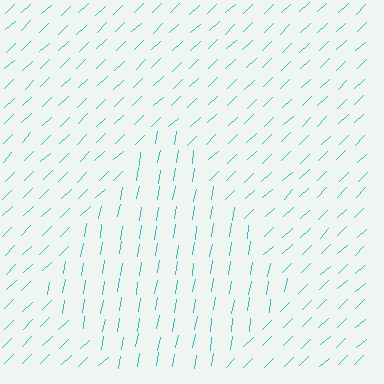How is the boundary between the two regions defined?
The boundary is defined purely by a change in line orientation (approximately 37 degrees difference). All lines are the same color and thickness.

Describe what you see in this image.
The image is filled with small cyan line segments. A diamond region in the image has lines oriented differently from the surrounding lines, creating a visible texture boundary.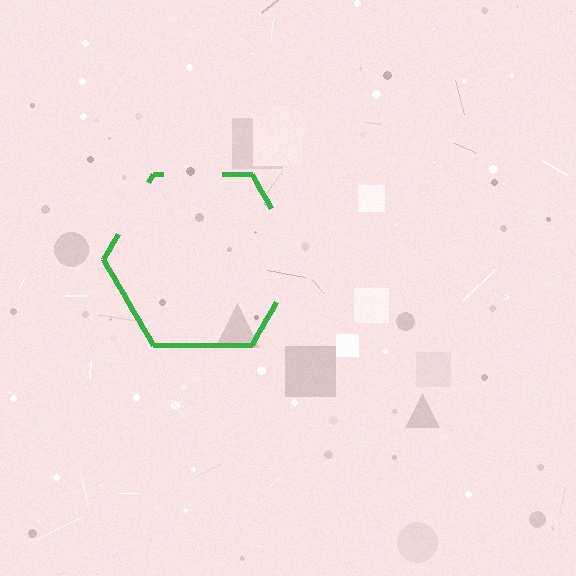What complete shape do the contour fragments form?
The contour fragments form a hexagon.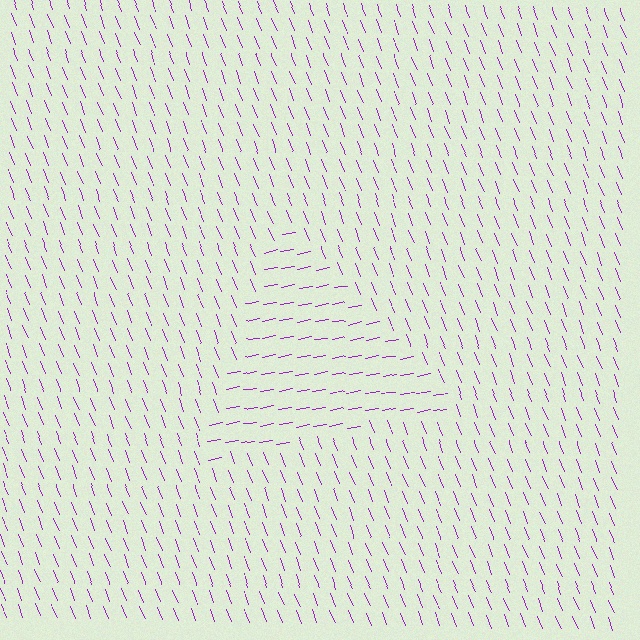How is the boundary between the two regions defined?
The boundary is defined purely by a change in line orientation (approximately 79 degrees difference). All lines are the same color and thickness.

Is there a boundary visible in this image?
Yes, there is a texture boundary formed by a change in line orientation.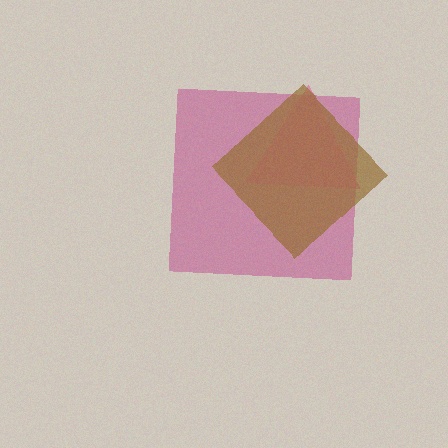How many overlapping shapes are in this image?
There are 3 overlapping shapes in the image.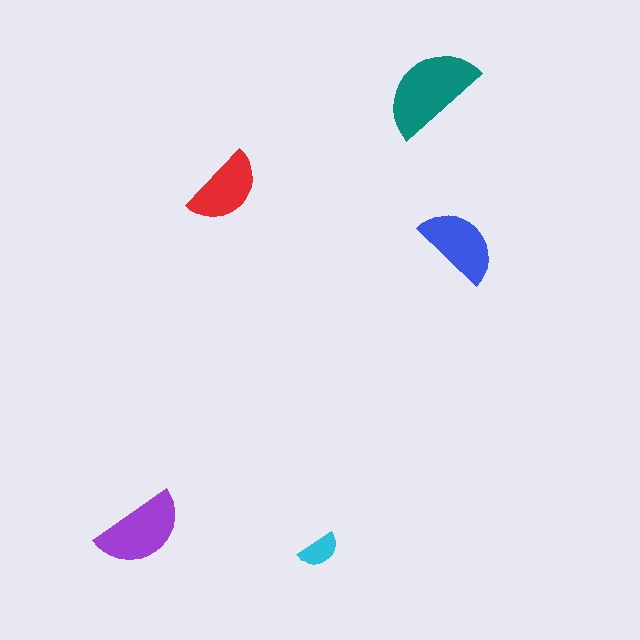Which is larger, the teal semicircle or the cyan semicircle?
The teal one.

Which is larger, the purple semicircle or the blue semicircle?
The purple one.